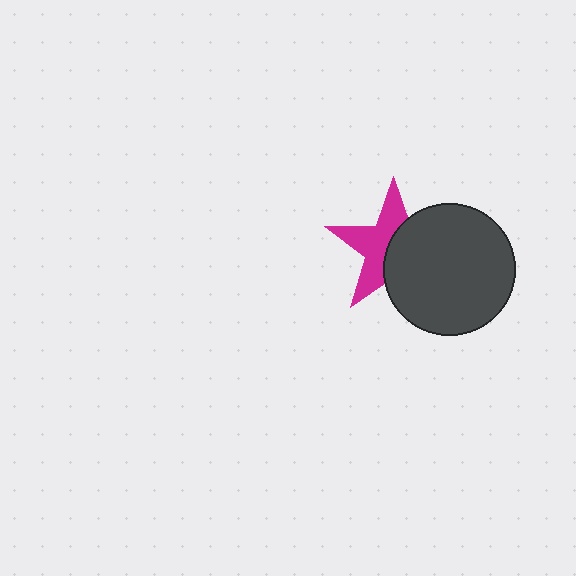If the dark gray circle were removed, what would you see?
You would see the complete magenta star.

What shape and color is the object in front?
The object in front is a dark gray circle.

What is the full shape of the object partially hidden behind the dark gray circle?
The partially hidden object is a magenta star.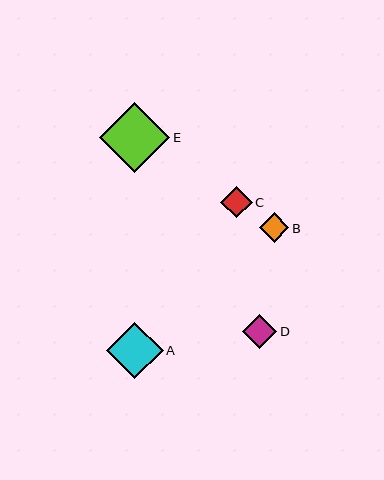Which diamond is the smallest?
Diamond B is the smallest with a size of approximately 30 pixels.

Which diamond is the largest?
Diamond E is the largest with a size of approximately 71 pixels.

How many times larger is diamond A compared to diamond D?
Diamond A is approximately 1.7 times the size of diamond D.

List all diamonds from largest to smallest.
From largest to smallest: E, A, D, C, B.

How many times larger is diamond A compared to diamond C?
Diamond A is approximately 1.8 times the size of diamond C.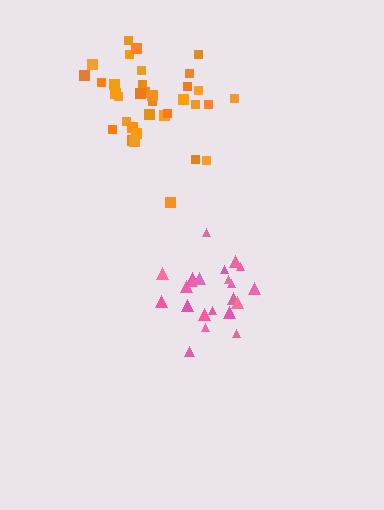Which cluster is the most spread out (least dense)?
Orange.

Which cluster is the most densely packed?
Pink.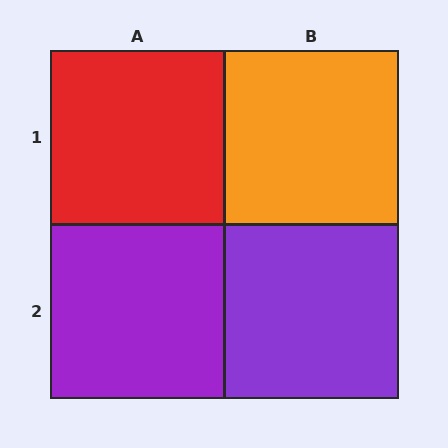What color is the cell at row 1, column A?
Red.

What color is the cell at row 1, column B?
Orange.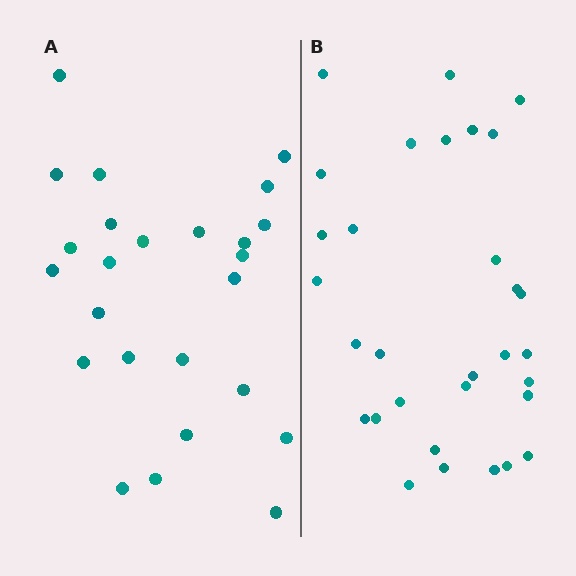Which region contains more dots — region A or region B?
Region B (the right region) has more dots.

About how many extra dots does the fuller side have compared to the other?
Region B has about 6 more dots than region A.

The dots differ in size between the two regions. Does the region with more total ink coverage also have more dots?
No. Region A has more total ink coverage because its dots are larger, but region B actually contains more individual dots. Total area can be misleading — the number of items is what matters here.